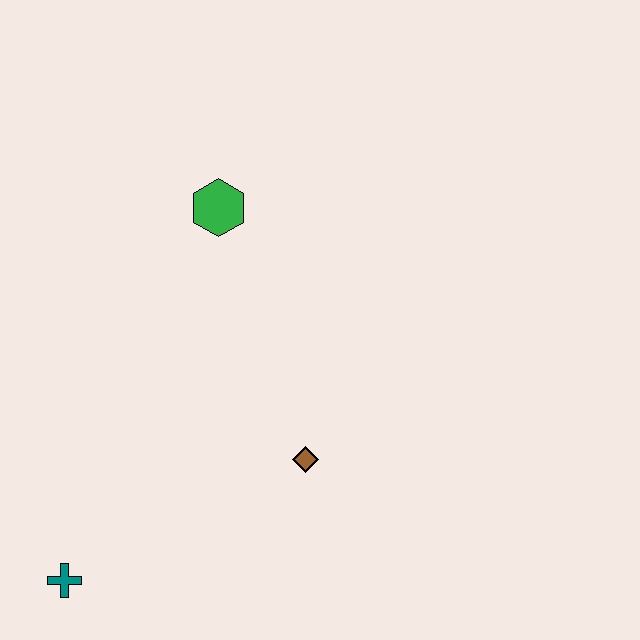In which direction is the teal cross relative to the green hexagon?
The teal cross is below the green hexagon.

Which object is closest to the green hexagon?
The brown diamond is closest to the green hexagon.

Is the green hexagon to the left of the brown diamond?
Yes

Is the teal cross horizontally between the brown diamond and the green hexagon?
No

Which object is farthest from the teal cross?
The green hexagon is farthest from the teal cross.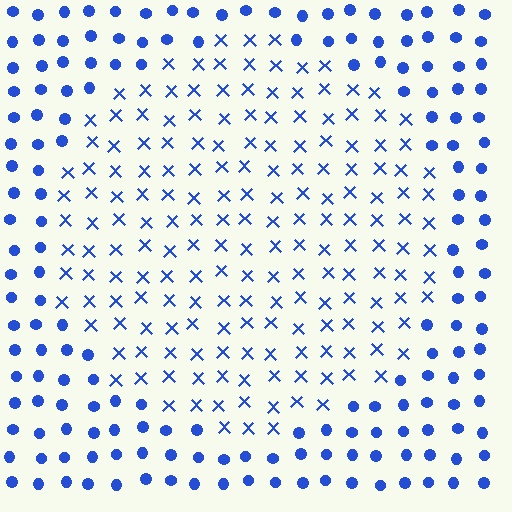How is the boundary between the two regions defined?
The boundary is defined by a change in element shape: X marks inside vs. circles outside. All elements share the same color and spacing.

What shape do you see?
I see a circle.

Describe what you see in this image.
The image is filled with small blue elements arranged in a uniform grid. A circle-shaped region contains X marks, while the surrounding area contains circles. The boundary is defined purely by the change in element shape.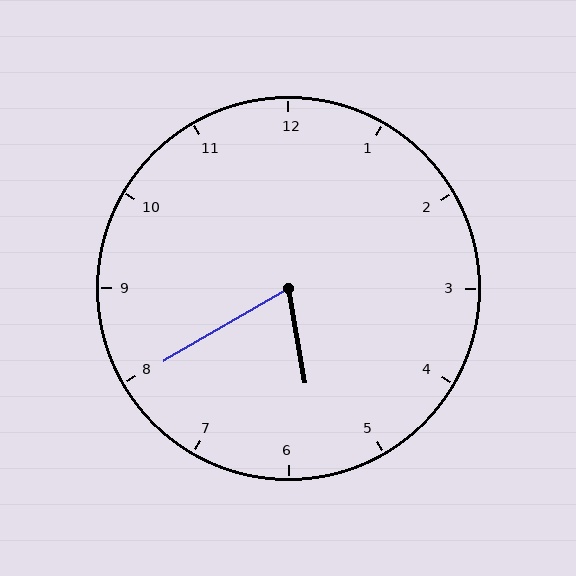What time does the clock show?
5:40.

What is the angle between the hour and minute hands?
Approximately 70 degrees.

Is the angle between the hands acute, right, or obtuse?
It is acute.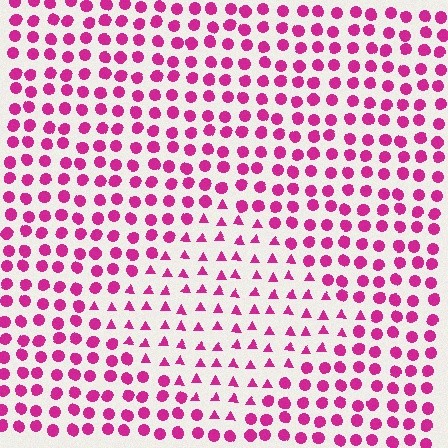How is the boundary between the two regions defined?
The boundary is defined by a change in element shape: triangles inside vs. circles outside. All elements share the same color and spacing.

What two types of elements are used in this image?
The image uses triangles inside the diamond region and circles outside it.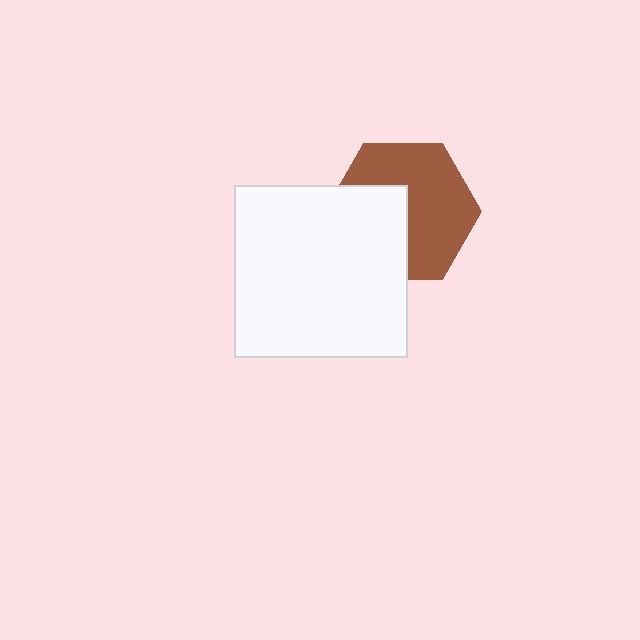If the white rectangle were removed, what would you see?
You would see the complete brown hexagon.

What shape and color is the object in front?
The object in front is a white rectangle.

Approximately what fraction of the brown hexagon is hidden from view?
Roughly 39% of the brown hexagon is hidden behind the white rectangle.